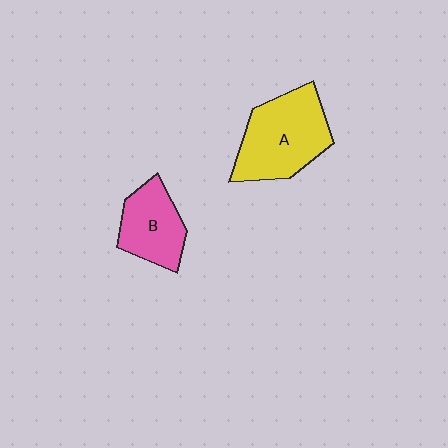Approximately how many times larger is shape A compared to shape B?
Approximately 1.5 times.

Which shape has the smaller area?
Shape B (pink).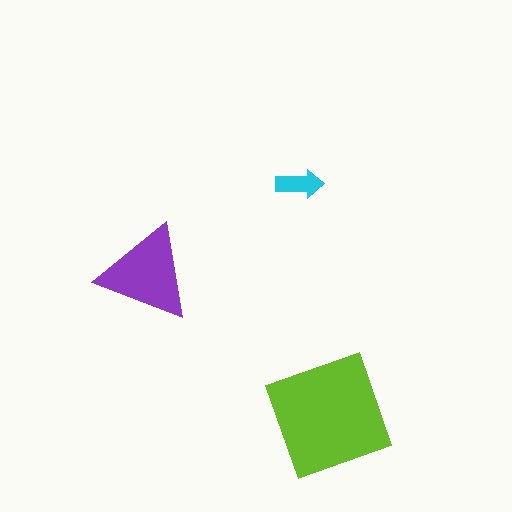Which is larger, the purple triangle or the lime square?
The lime square.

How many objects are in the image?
There are 3 objects in the image.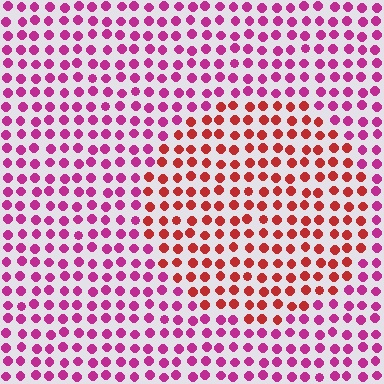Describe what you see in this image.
The image is filled with small magenta elements in a uniform arrangement. A circle-shaped region is visible where the elements are tinted to a slightly different hue, forming a subtle color boundary.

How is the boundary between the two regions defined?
The boundary is defined purely by a slight shift in hue (about 41 degrees). Spacing, size, and orientation are identical on both sides.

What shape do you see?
I see a circle.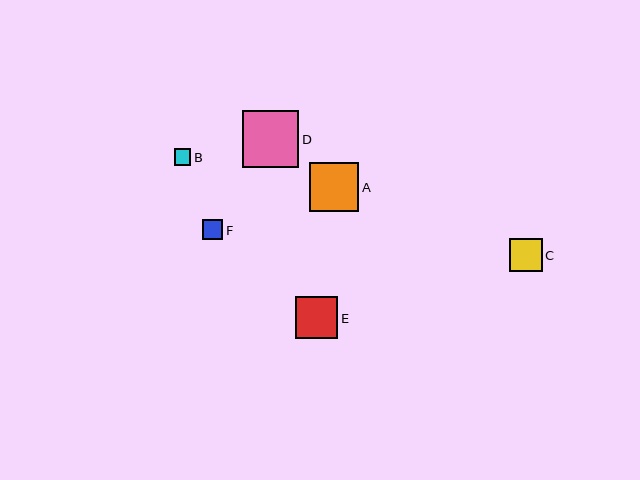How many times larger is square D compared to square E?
Square D is approximately 1.3 times the size of square E.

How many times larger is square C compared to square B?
Square C is approximately 2.0 times the size of square B.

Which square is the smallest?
Square B is the smallest with a size of approximately 17 pixels.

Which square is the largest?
Square D is the largest with a size of approximately 56 pixels.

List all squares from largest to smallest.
From largest to smallest: D, A, E, C, F, B.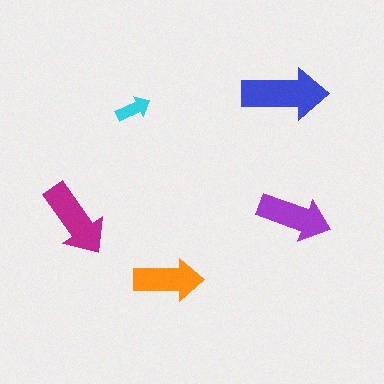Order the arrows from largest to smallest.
the blue one, the magenta one, the purple one, the orange one, the cyan one.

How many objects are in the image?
There are 5 objects in the image.